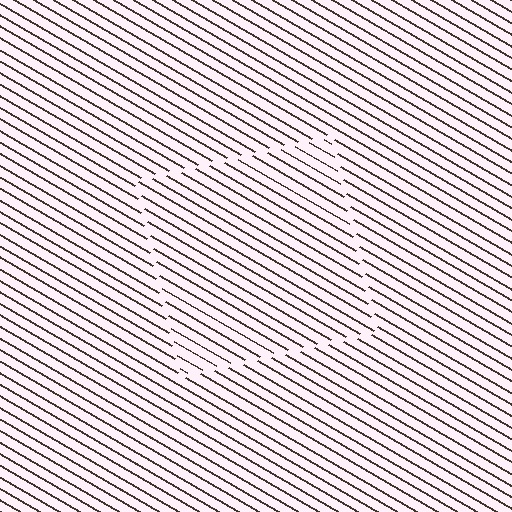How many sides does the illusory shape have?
4 sides — the line-ends trace a square.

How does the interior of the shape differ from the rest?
The interior of the shape contains the same grating, shifted by half a period — the contour is defined by the phase discontinuity where line-ends from the inner and outer gratings abut.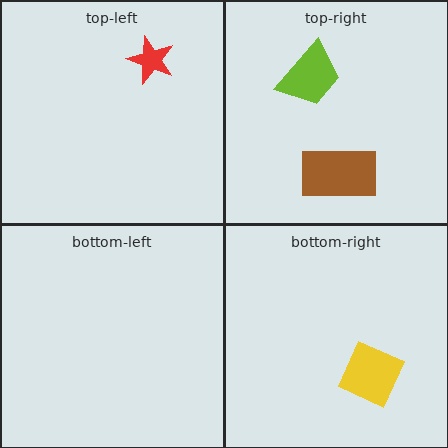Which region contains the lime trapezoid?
The top-right region.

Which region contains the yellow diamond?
The bottom-right region.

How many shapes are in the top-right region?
2.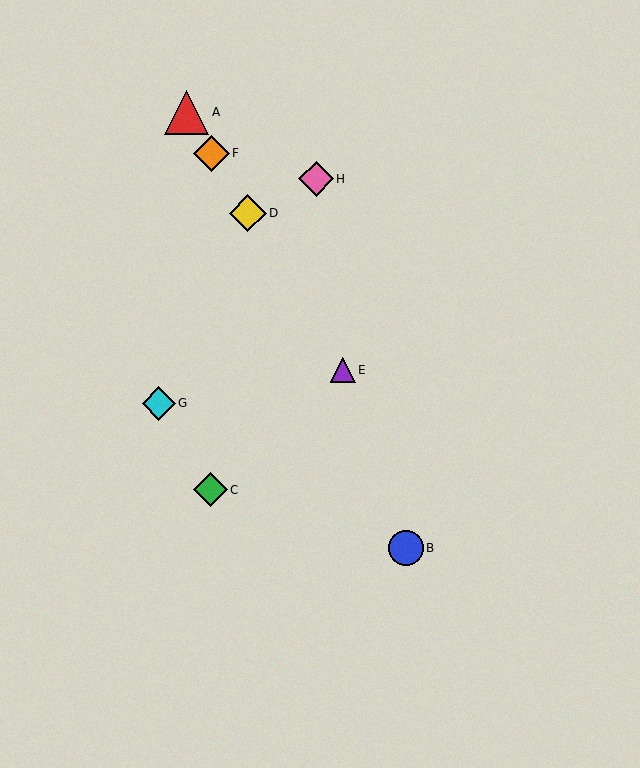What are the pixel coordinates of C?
Object C is at (210, 490).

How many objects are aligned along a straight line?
4 objects (A, D, E, F) are aligned along a straight line.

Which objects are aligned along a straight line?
Objects A, D, E, F are aligned along a straight line.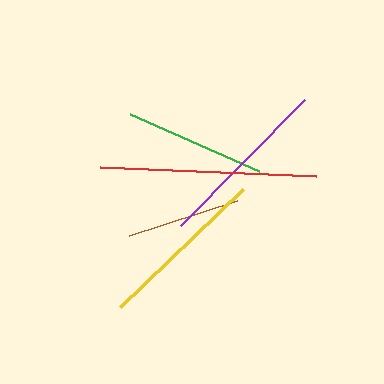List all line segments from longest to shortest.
From longest to shortest: red, purple, yellow, green, brown.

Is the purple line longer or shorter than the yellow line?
The purple line is longer than the yellow line.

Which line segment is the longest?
The red line is the longest at approximately 217 pixels.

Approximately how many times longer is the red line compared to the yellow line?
The red line is approximately 1.3 times the length of the yellow line.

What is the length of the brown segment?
The brown segment is approximately 113 pixels long.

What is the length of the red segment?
The red segment is approximately 217 pixels long.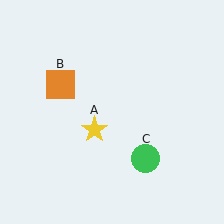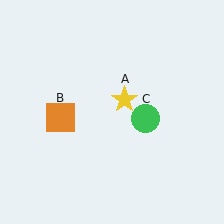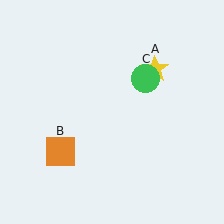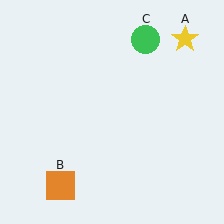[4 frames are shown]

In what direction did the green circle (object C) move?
The green circle (object C) moved up.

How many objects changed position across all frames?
3 objects changed position: yellow star (object A), orange square (object B), green circle (object C).